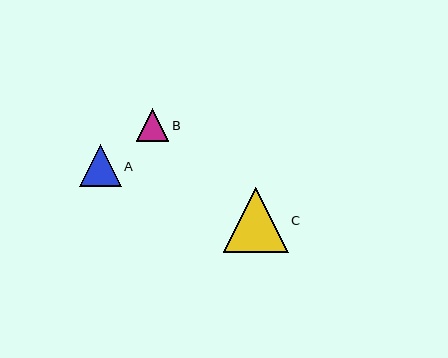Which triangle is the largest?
Triangle C is the largest with a size of approximately 65 pixels.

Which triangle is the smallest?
Triangle B is the smallest with a size of approximately 32 pixels.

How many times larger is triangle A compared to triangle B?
Triangle A is approximately 1.3 times the size of triangle B.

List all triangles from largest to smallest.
From largest to smallest: C, A, B.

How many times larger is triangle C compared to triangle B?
Triangle C is approximately 2.0 times the size of triangle B.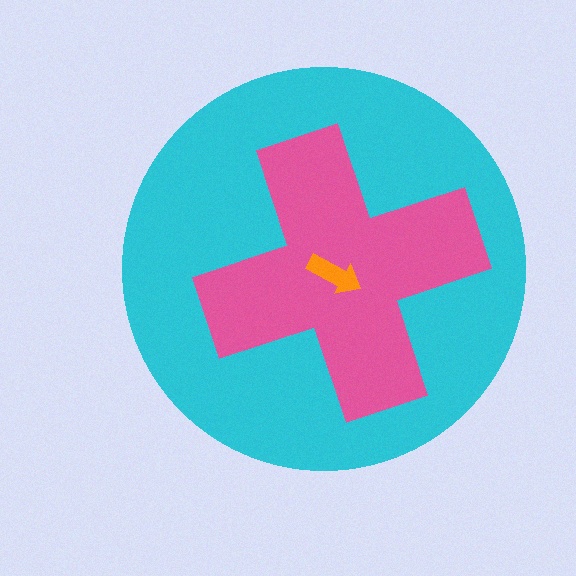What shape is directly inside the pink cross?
The orange arrow.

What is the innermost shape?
The orange arrow.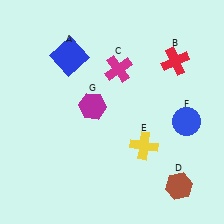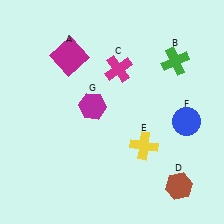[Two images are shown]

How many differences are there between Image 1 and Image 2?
There are 2 differences between the two images.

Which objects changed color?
A changed from blue to magenta. B changed from red to green.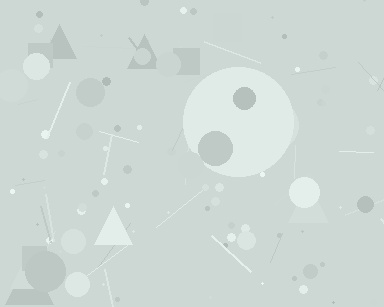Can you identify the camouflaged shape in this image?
The camouflaged shape is a circle.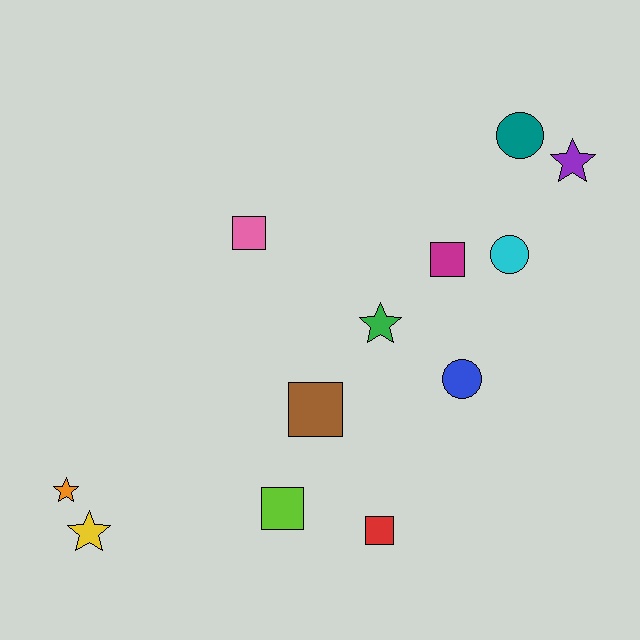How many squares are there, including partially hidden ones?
There are 5 squares.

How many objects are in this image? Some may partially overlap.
There are 12 objects.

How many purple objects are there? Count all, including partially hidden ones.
There is 1 purple object.